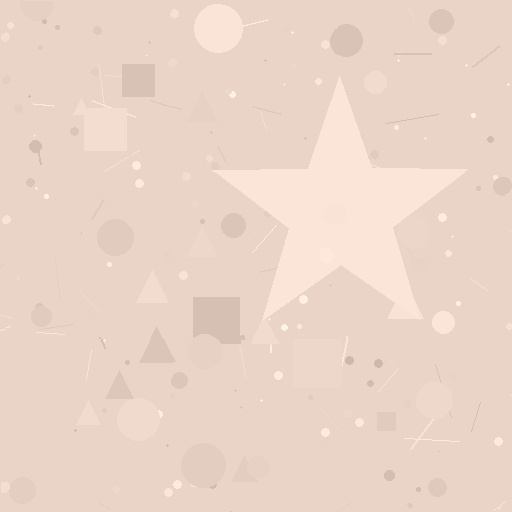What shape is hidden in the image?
A star is hidden in the image.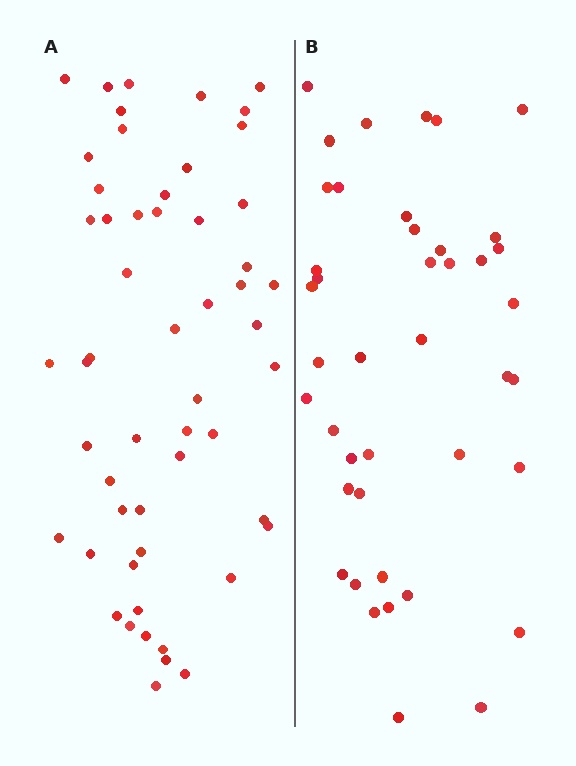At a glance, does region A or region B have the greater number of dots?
Region A (the left region) has more dots.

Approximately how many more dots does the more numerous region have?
Region A has roughly 12 or so more dots than region B.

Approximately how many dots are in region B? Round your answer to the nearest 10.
About 40 dots. (The exact count is 42, which rounds to 40.)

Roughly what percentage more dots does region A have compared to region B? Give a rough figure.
About 30% more.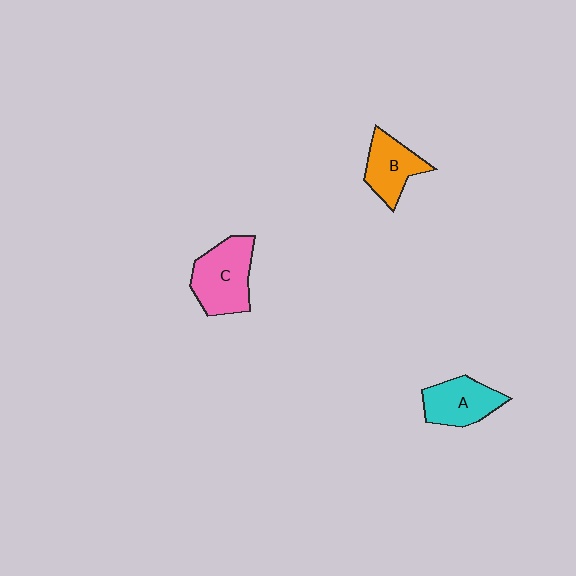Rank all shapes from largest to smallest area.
From largest to smallest: C (pink), A (cyan), B (orange).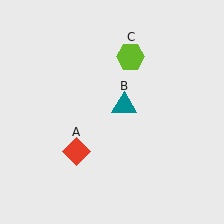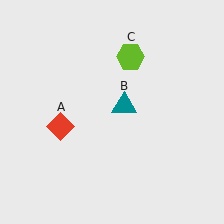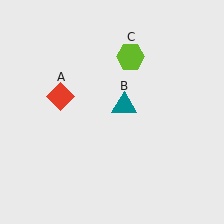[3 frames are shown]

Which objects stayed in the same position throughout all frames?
Teal triangle (object B) and lime hexagon (object C) remained stationary.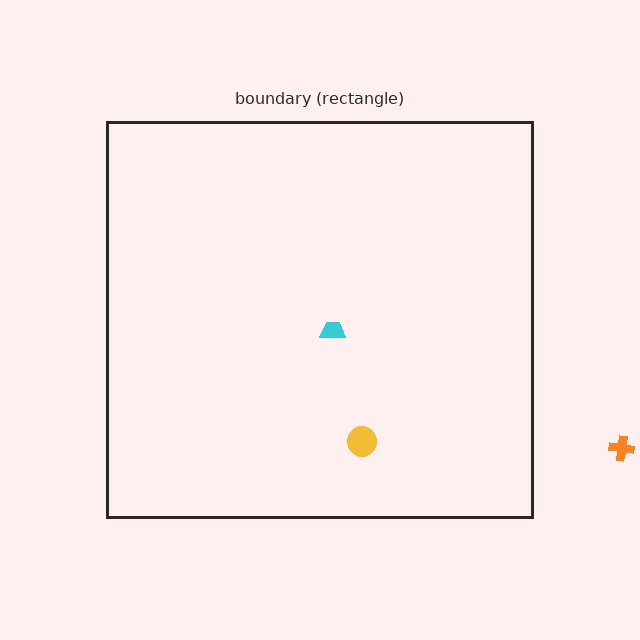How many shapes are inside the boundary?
2 inside, 1 outside.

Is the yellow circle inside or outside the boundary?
Inside.